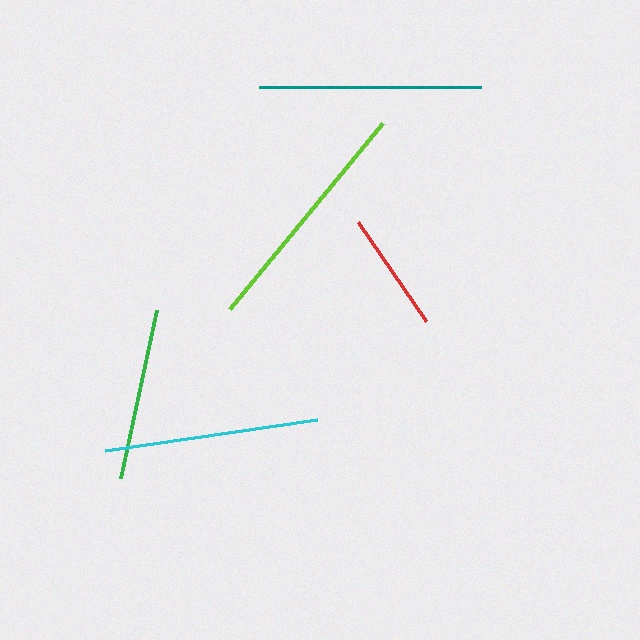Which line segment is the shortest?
The red line is the shortest at approximately 120 pixels.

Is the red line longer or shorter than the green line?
The green line is longer than the red line.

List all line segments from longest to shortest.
From longest to shortest: lime, teal, cyan, green, red.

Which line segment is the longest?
The lime line is the longest at approximately 241 pixels.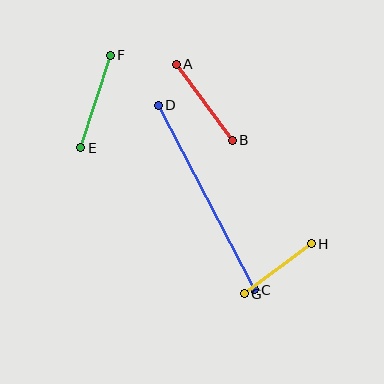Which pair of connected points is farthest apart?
Points C and D are farthest apart.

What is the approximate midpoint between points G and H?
The midpoint is at approximately (278, 269) pixels.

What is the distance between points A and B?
The distance is approximately 94 pixels.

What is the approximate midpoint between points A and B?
The midpoint is at approximately (204, 102) pixels.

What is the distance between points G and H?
The distance is approximately 83 pixels.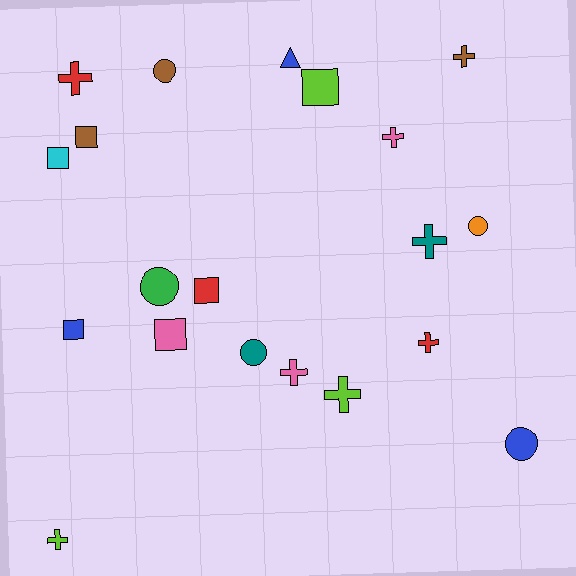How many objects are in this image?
There are 20 objects.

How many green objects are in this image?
There is 1 green object.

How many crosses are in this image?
There are 8 crosses.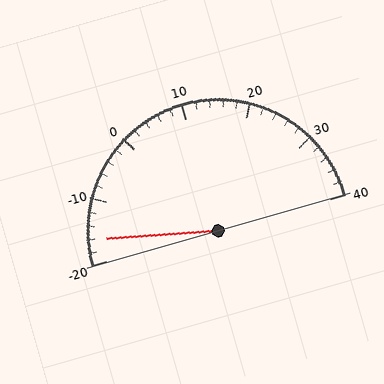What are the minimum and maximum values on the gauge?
The gauge ranges from -20 to 40.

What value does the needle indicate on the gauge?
The needle indicates approximately -16.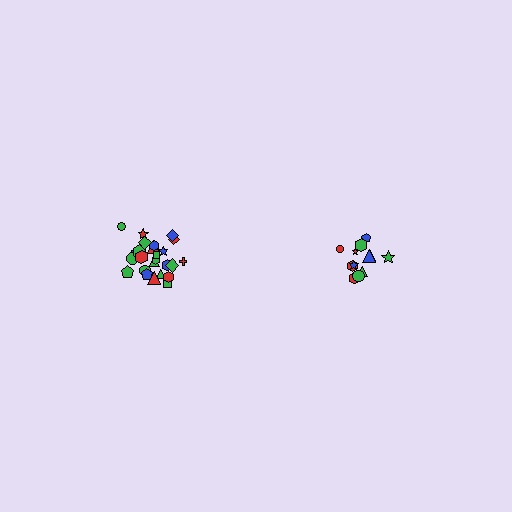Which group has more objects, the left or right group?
The left group.